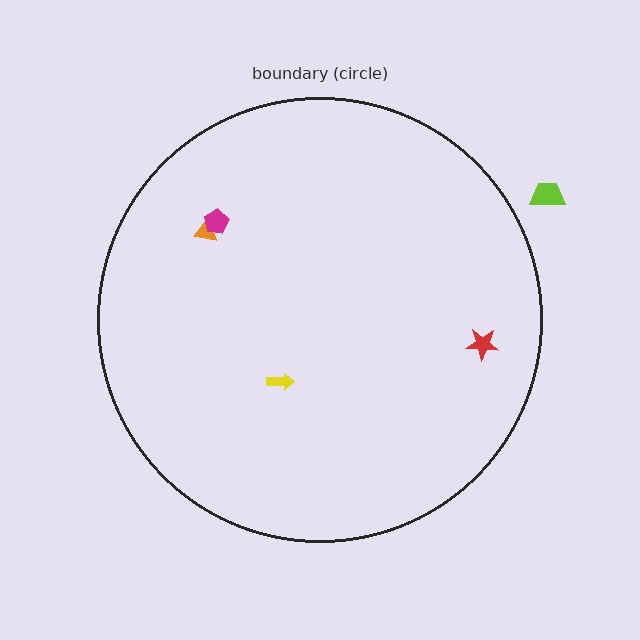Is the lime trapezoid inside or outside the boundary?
Outside.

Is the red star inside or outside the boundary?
Inside.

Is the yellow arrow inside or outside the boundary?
Inside.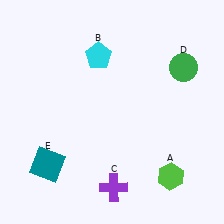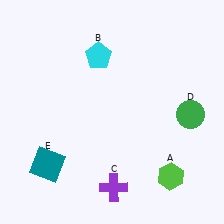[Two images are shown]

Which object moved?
The green circle (D) moved down.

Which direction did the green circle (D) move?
The green circle (D) moved down.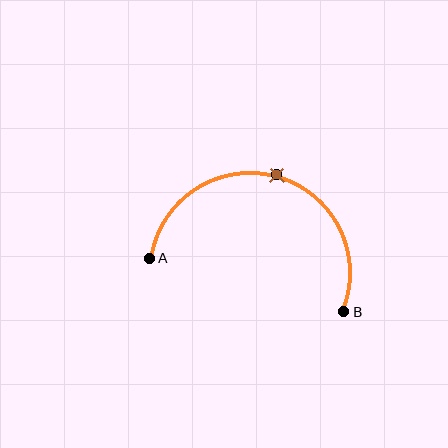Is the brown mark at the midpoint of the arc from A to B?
Yes. The brown mark lies on the arc at equal arc-length from both A and B — it is the arc midpoint.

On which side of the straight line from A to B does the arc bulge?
The arc bulges above the straight line connecting A and B.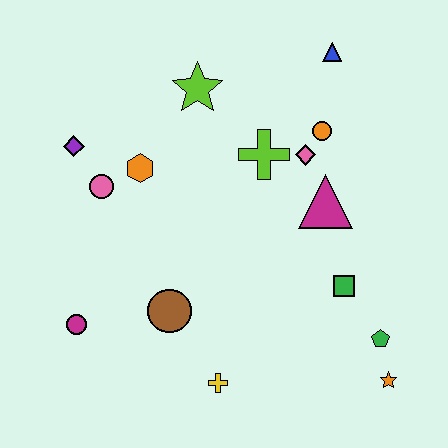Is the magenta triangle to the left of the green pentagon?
Yes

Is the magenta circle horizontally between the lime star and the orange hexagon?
No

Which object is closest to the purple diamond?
The pink circle is closest to the purple diamond.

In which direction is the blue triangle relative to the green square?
The blue triangle is above the green square.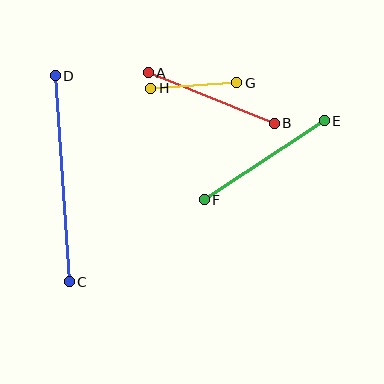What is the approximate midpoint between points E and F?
The midpoint is at approximately (264, 160) pixels.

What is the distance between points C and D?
The distance is approximately 206 pixels.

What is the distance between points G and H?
The distance is approximately 86 pixels.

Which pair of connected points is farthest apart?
Points C and D are farthest apart.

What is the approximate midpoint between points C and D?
The midpoint is at approximately (62, 179) pixels.